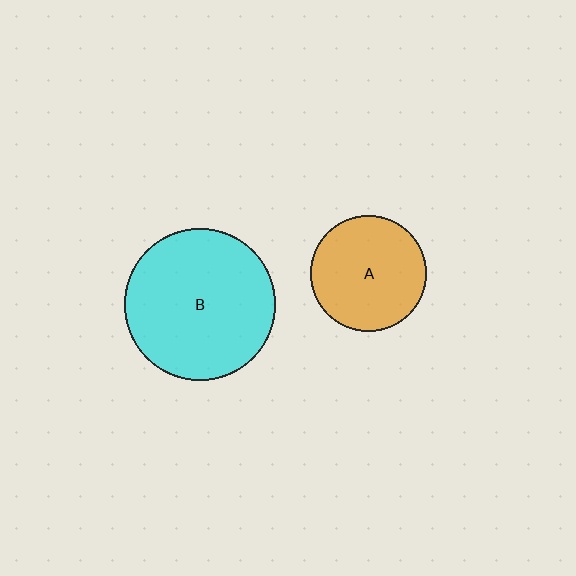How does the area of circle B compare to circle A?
Approximately 1.7 times.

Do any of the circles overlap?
No, none of the circles overlap.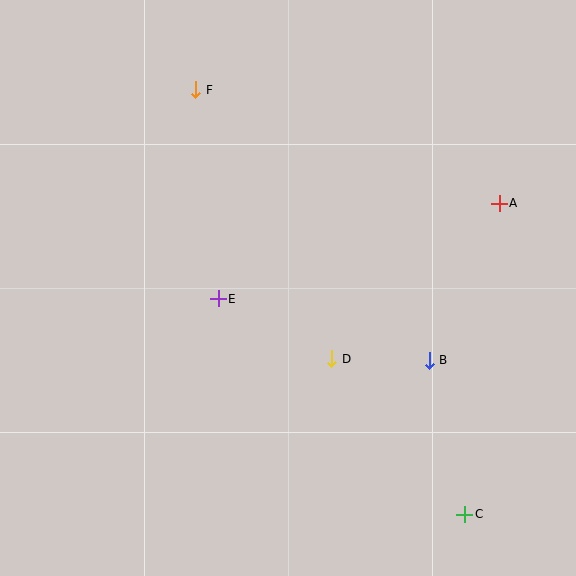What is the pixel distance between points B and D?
The distance between B and D is 98 pixels.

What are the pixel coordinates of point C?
Point C is at (465, 514).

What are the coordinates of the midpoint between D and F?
The midpoint between D and F is at (264, 224).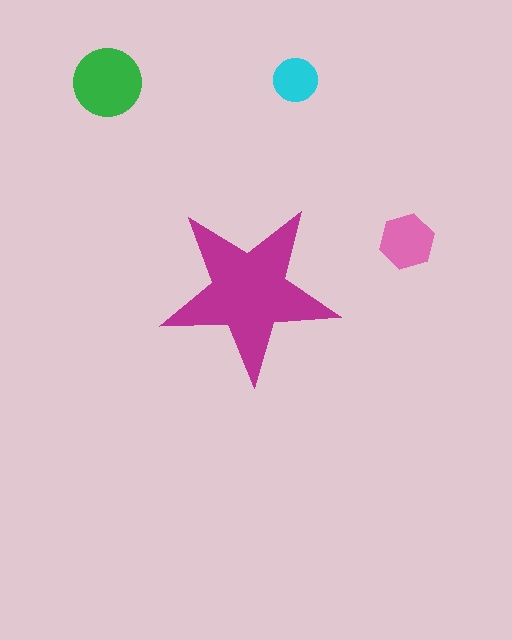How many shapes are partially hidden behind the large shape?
0 shapes are partially hidden.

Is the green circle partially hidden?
No, the green circle is fully visible.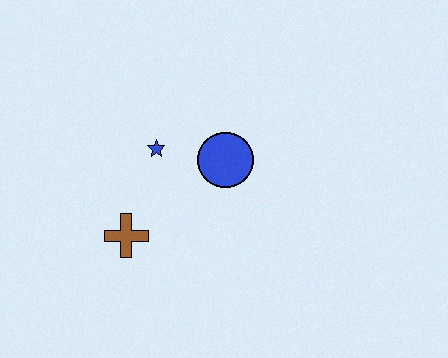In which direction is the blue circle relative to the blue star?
The blue circle is to the right of the blue star.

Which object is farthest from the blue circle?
The brown cross is farthest from the blue circle.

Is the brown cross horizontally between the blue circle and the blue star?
No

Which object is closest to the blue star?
The blue circle is closest to the blue star.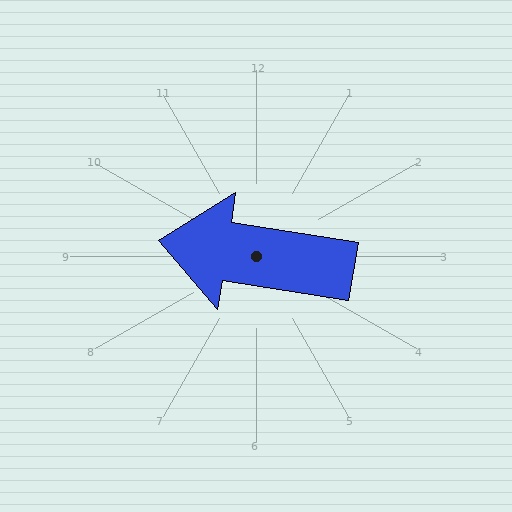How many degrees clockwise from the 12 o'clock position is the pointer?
Approximately 279 degrees.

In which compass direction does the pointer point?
West.